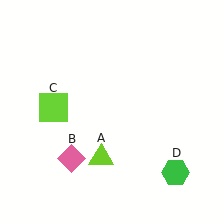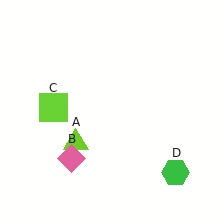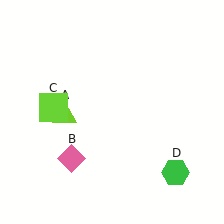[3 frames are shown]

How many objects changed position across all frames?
1 object changed position: lime triangle (object A).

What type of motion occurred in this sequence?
The lime triangle (object A) rotated clockwise around the center of the scene.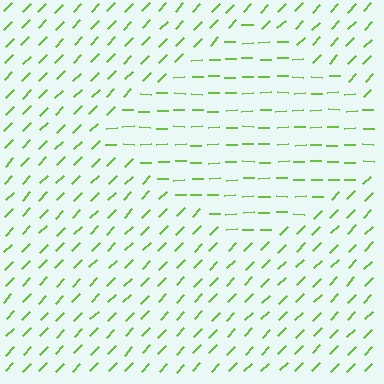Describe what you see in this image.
The image is filled with small lime line segments. A diamond region in the image has lines oriented differently from the surrounding lines, creating a visible texture boundary.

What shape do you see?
I see a diamond.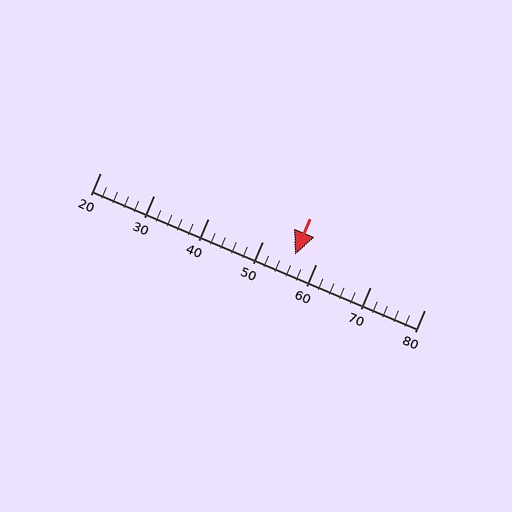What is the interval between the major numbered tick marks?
The major tick marks are spaced 10 units apart.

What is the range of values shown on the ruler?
The ruler shows values from 20 to 80.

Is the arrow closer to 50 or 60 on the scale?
The arrow is closer to 60.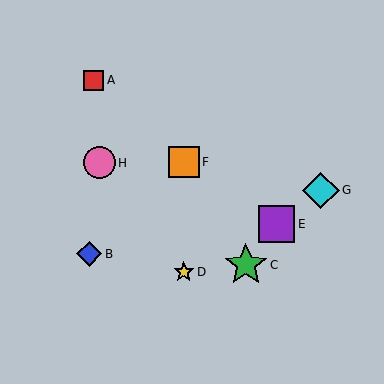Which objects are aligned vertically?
Objects D, F are aligned vertically.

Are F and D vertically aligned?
Yes, both are at x≈184.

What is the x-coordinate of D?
Object D is at x≈184.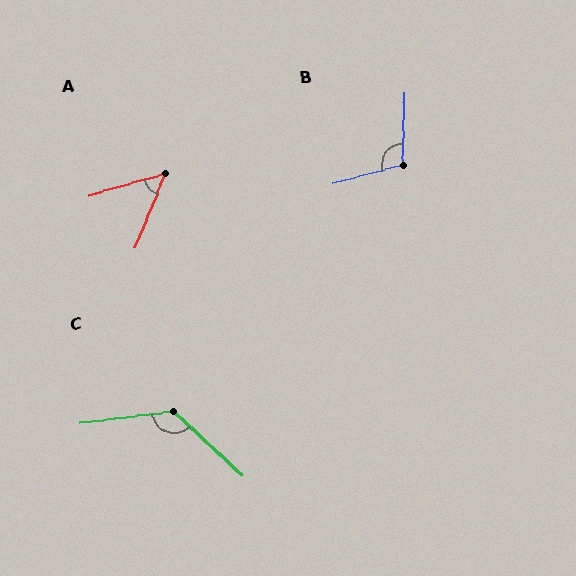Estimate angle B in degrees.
Approximately 107 degrees.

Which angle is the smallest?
A, at approximately 52 degrees.